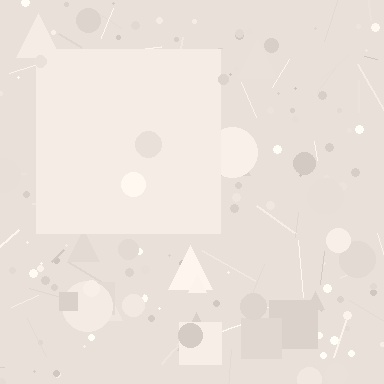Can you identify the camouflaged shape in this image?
The camouflaged shape is a square.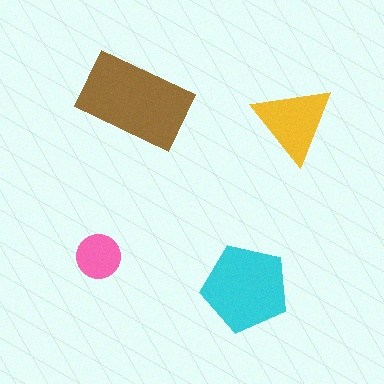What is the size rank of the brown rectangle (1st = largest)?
1st.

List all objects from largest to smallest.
The brown rectangle, the cyan pentagon, the yellow triangle, the pink circle.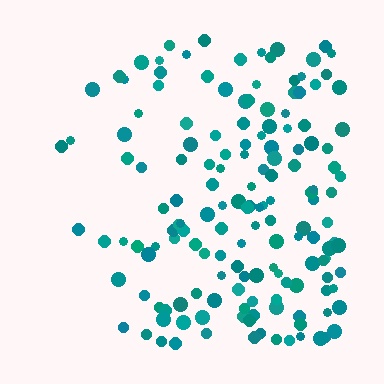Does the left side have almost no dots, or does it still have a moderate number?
Still a moderate number, just noticeably fewer than the right.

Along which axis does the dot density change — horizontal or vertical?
Horizontal.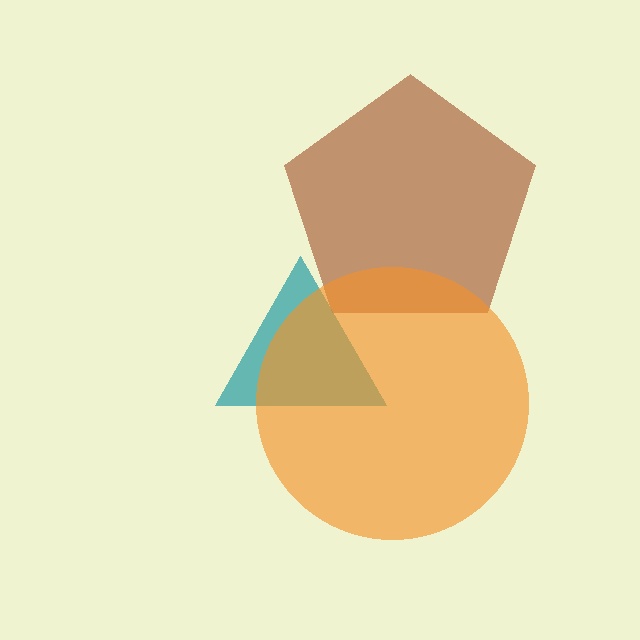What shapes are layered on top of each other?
The layered shapes are: a brown pentagon, a teal triangle, an orange circle.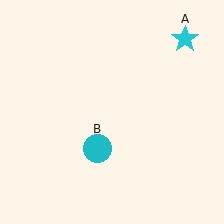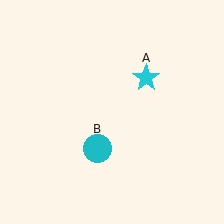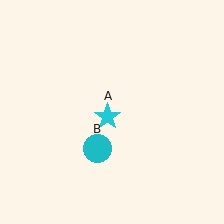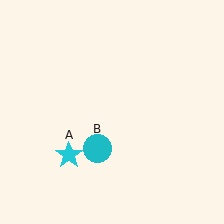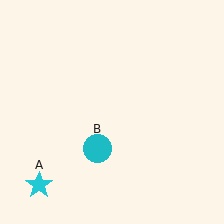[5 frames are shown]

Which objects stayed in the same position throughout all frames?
Cyan circle (object B) remained stationary.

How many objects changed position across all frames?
1 object changed position: cyan star (object A).